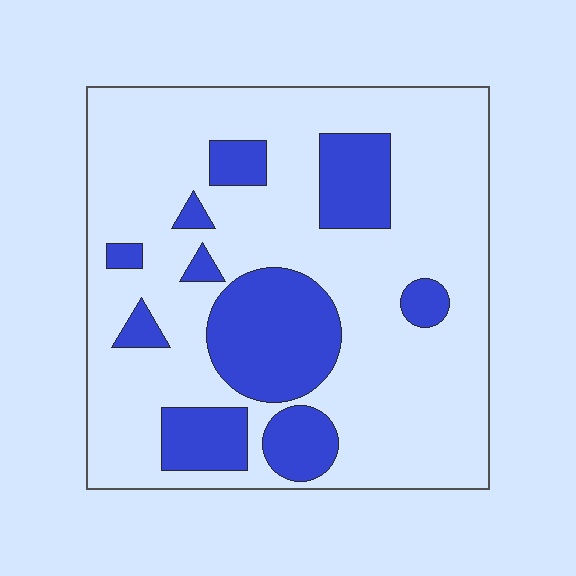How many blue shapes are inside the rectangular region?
10.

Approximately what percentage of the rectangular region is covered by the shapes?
Approximately 25%.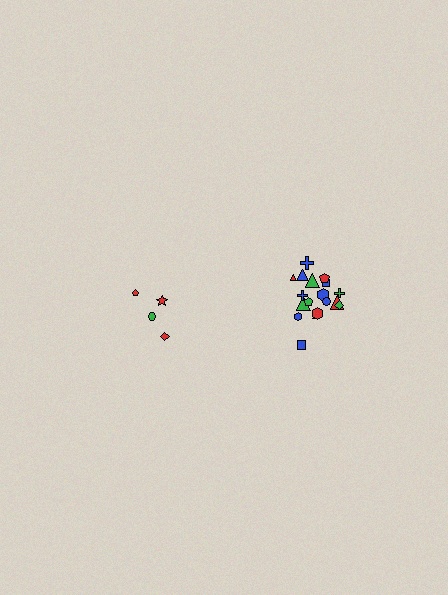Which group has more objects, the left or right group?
The right group.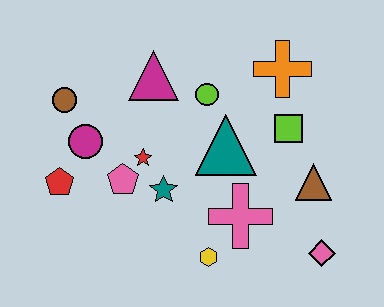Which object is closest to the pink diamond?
The brown triangle is closest to the pink diamond.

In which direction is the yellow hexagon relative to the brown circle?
The yellow hexagon is below the brown circle.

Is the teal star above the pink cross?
Yes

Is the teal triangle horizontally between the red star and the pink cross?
Yes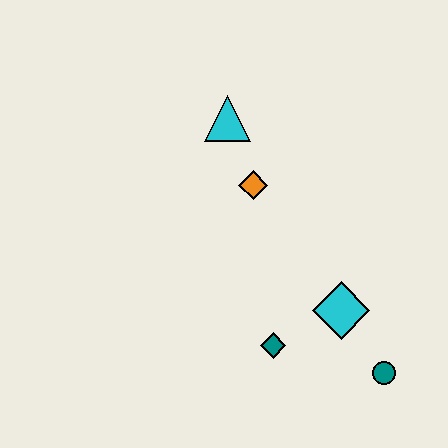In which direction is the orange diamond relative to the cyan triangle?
The orange diamond is below the cyan triangle.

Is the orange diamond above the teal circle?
Yes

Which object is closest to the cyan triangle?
The orange diamond is closest to the cyan triangle.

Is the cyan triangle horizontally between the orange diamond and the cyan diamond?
No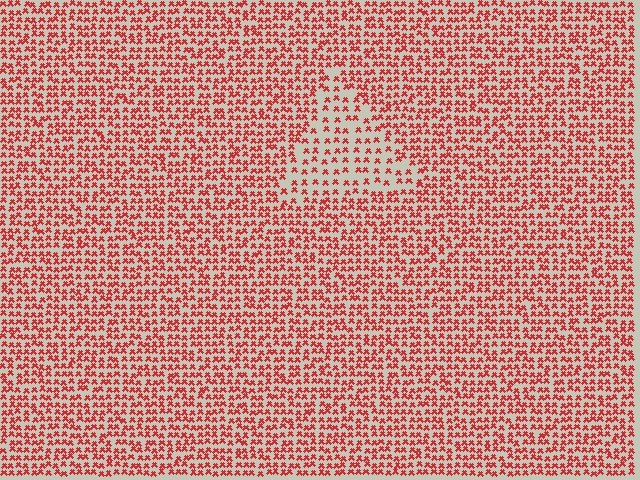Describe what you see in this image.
The image contains small red elements arranged at two different densities. A triangle-shaped region is visible where the elements are less densely packed than the surrounding area.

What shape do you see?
I see a triangle.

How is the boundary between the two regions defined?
The boundary is defined by a change in element density (approximately 1.9x ratio). All elements are the same color, size, and shape.